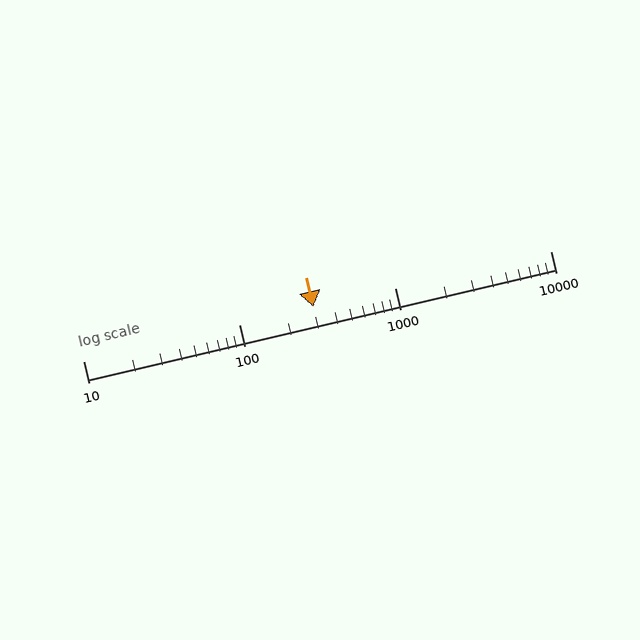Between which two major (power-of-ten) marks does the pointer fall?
The pointer is between 100 and 1000.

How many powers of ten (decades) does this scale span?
The scale spans 3 decades, from 10 to 10000.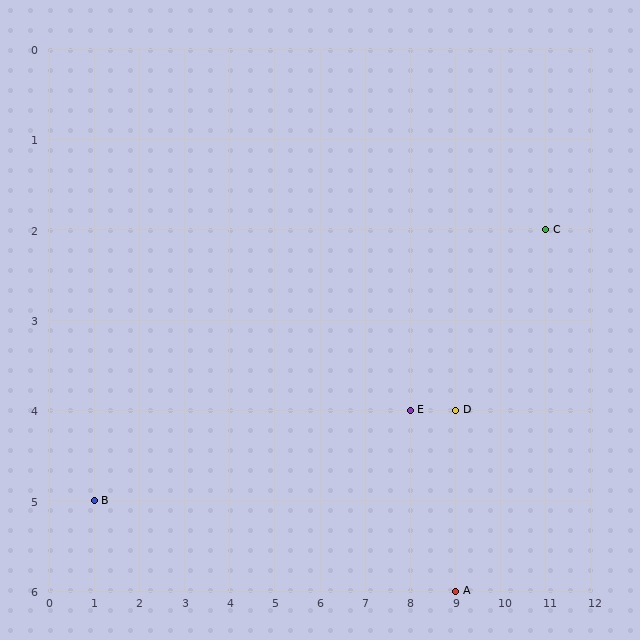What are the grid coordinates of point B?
Point B is at grid coordinates (1, 5).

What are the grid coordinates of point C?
Point C is at grid coordinates (11, 2).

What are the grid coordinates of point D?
Point D is at grid coordinates (9, 4).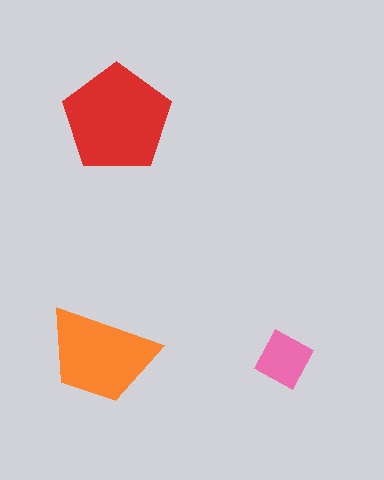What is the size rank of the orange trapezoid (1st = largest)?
2nd.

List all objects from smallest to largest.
The pink diamond, the orange trapezoid, the red pentagon.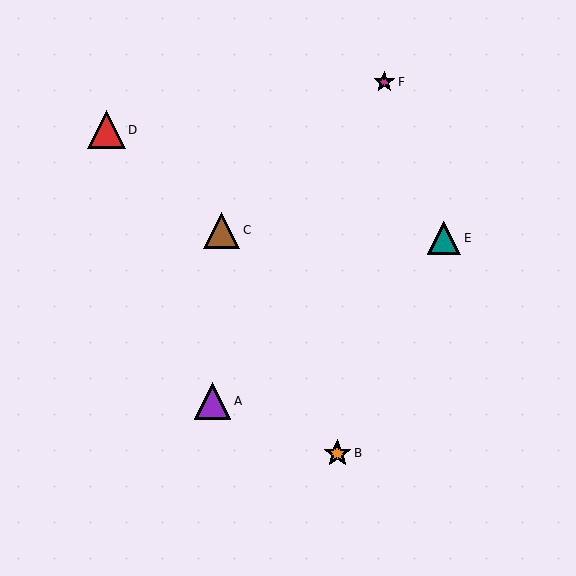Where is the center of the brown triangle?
The center of the brown triangle is at (222, 230).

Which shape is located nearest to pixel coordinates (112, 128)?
The red triangle (labeled D) at (107, 130) is nearest to that location.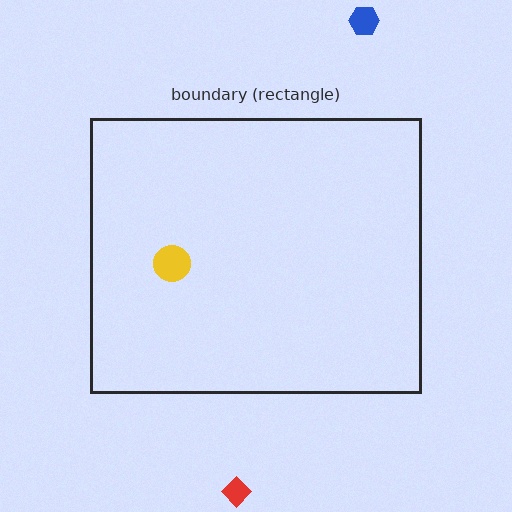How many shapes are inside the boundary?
1 inside, 2 outside.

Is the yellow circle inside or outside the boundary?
Inside.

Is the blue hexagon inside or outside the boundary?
Outside.